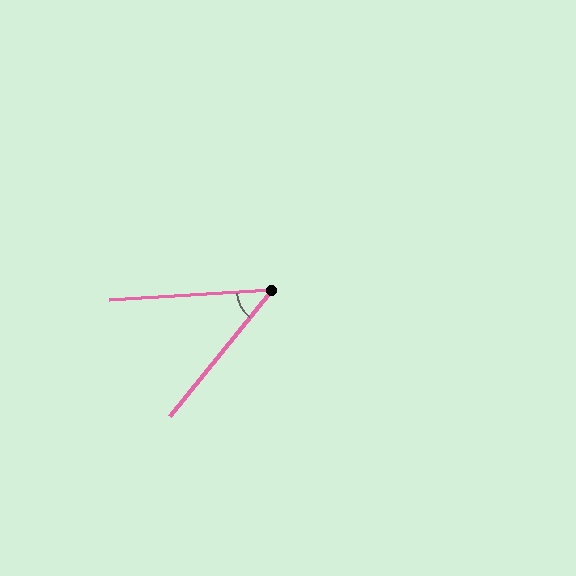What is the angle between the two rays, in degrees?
Approximately 47 degrees.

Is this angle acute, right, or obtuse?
It is acute.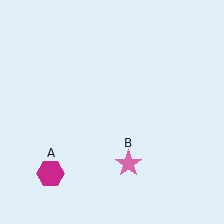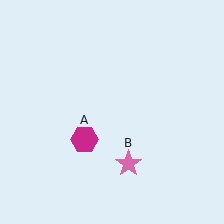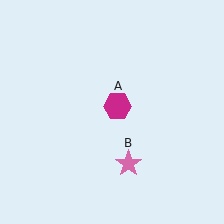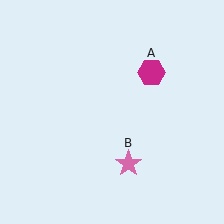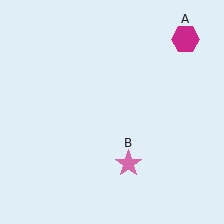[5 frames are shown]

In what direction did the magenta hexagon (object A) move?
The magenta hexagon (object A) moved up and to the right.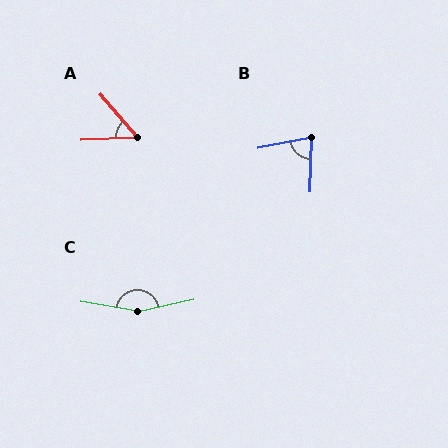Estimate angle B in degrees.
Approximately 77 degrees.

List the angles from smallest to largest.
A (51°), B (77°), C (158°).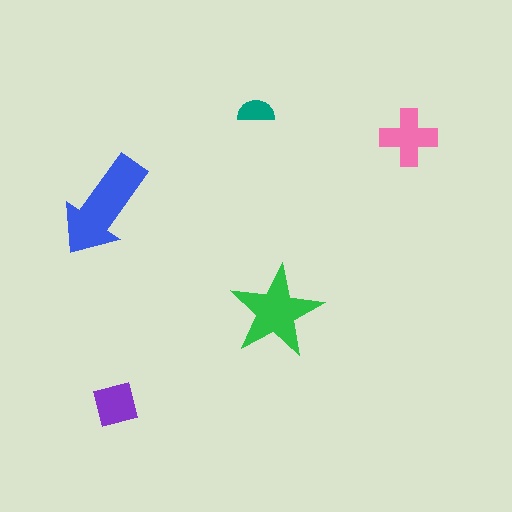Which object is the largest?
The blue arrow.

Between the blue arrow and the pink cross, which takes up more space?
The blue arrow.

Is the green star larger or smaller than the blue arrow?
Smaller.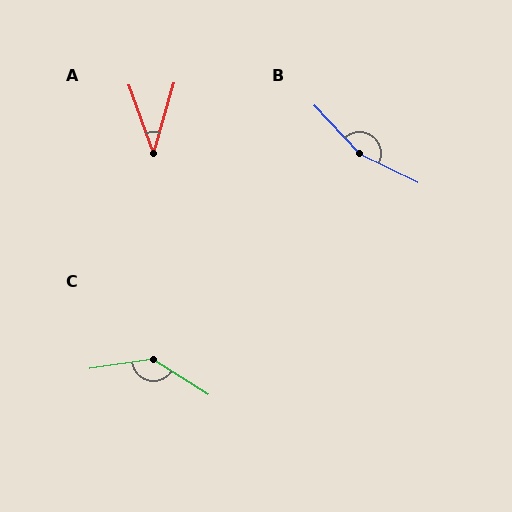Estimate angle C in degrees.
Approximately 139 degrees.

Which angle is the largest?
B, at approximately 159 degrees.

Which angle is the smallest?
A, at approximately 36 degrees.